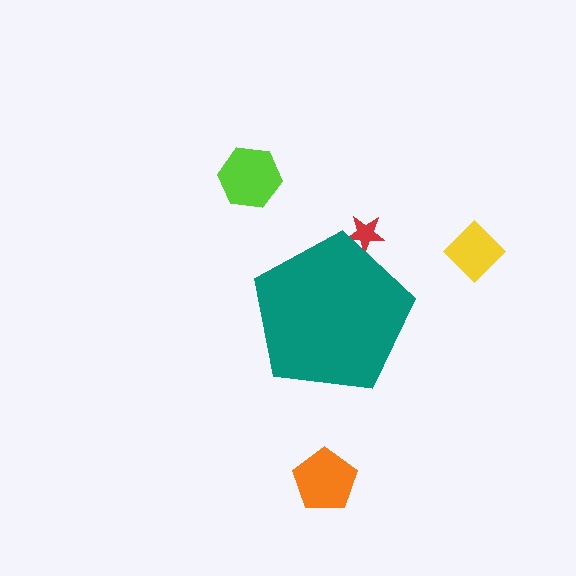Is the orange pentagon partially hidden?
No, the orange pentagon is fully visible.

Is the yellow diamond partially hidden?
No, the yellow diamond is fully visible.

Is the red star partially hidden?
Yes, the red star is partially hidden behind the teal pentagon.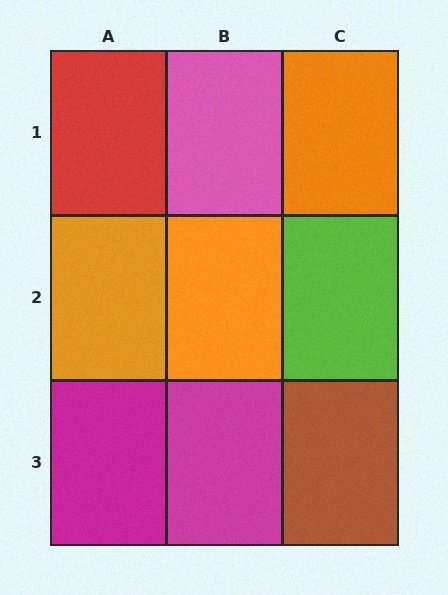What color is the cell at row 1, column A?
Red.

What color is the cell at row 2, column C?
Lime.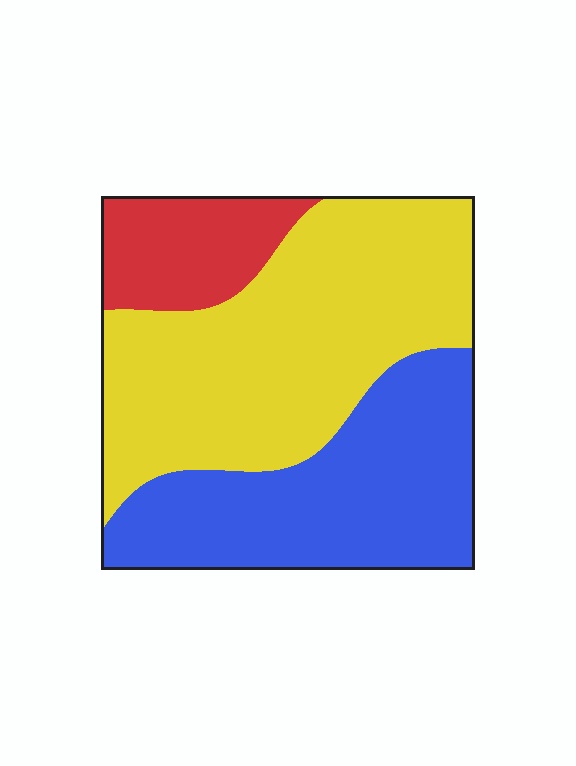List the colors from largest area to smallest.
From largest to smallest: yellow, blue, red.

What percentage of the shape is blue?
Blue takes up about three eighths (3/8) of the shape.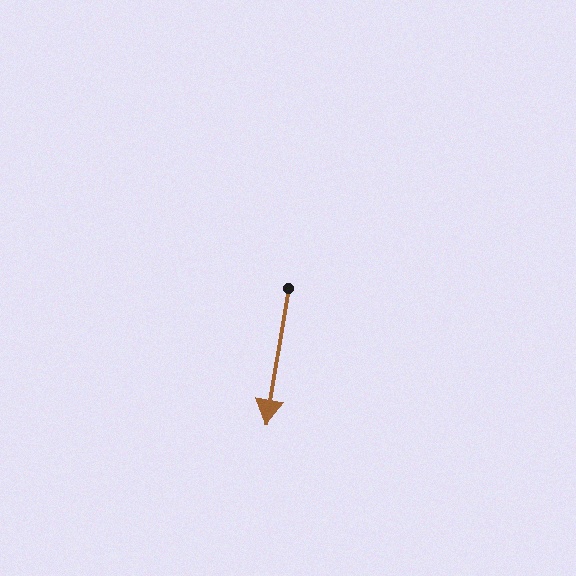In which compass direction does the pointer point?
South.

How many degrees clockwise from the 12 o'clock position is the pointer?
Approximately 189 degrees.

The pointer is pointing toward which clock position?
Roughly 6 o'clock.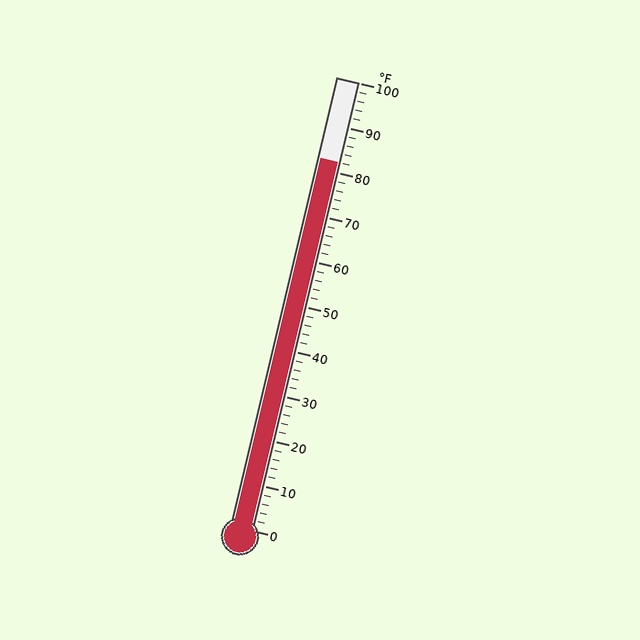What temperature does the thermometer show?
The thermometer shows approximately 82°F.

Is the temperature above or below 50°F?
The temperature is above 50°F.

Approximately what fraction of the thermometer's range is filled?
The thermometer is filled to approximately 80% of its range.